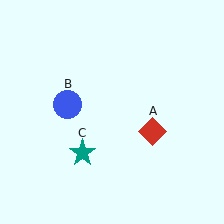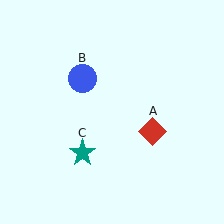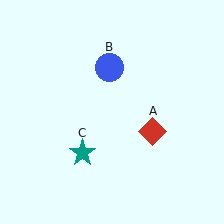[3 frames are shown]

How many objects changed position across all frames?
1 object changed position: blue circle (object B).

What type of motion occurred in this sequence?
The blue circle (object B) rotated clockwise around the center of the scene.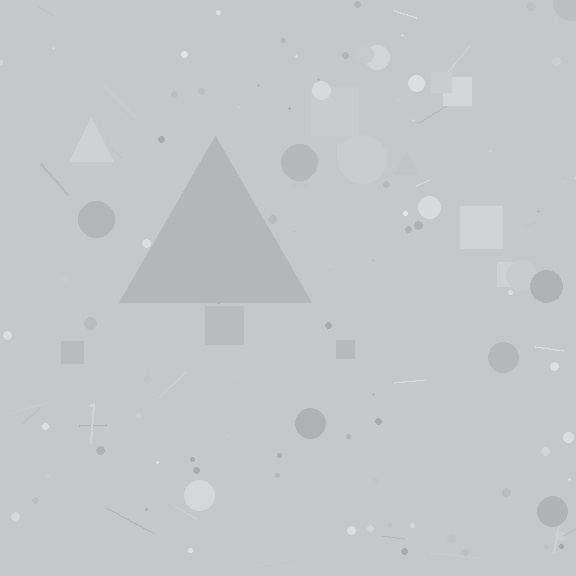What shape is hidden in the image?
A triangle is hidden in the image.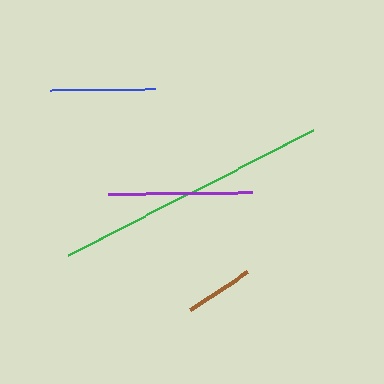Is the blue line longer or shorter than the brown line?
The blue line is longer than the brown line.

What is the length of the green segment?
The green segment is approximately 276 pixels long.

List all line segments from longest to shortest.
From longest to shortest: green, purple, blue, brown.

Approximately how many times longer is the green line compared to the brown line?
The green line is approximately 4.1 times the length of the brown line.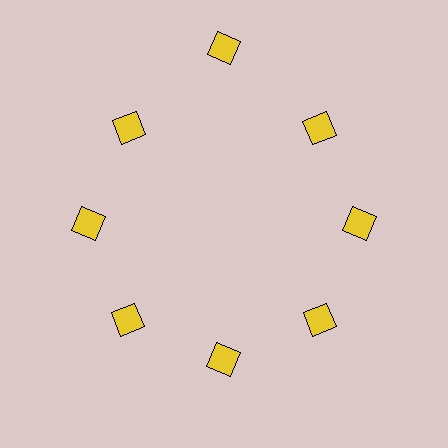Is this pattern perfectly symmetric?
No. The 8 yellow diamonds are arranged in a ring, but one element near the 12 o'clock position is pushed outward from the center, breaking the 8-fold rotational symmetry.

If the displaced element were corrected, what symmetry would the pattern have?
It would have 8-fold rotational symmetry — the pattern would map onto itself every 45 degrees.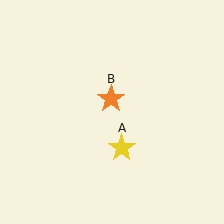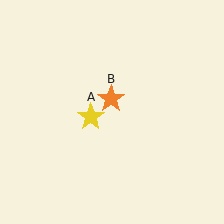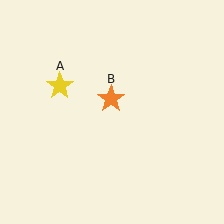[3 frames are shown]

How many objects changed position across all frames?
1 object changed position: yellow star (object A).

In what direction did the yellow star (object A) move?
The yellow star (object A) moved up and to the left.